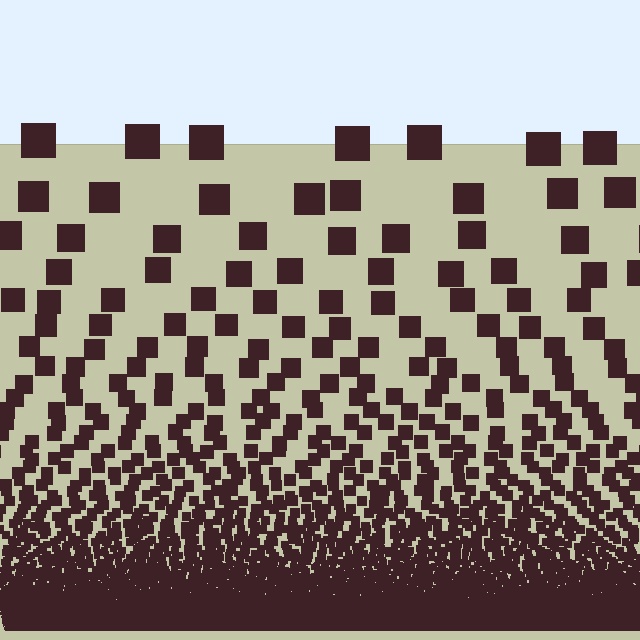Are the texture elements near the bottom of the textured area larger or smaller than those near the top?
Smaller. The gradient is inverted — elements near the bottom are smaller and denser.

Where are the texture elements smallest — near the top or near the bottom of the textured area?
Near the bottom.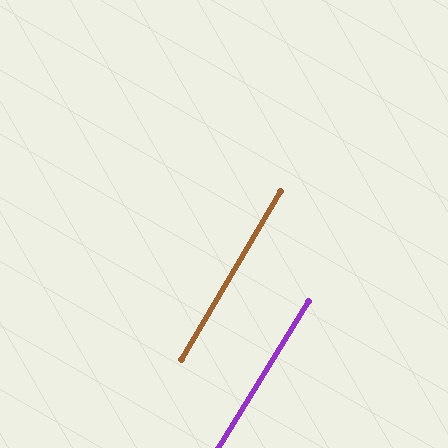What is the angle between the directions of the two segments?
Approximately 1 degree.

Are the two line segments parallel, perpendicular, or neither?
Parallel — their directions differ by only 1.4°.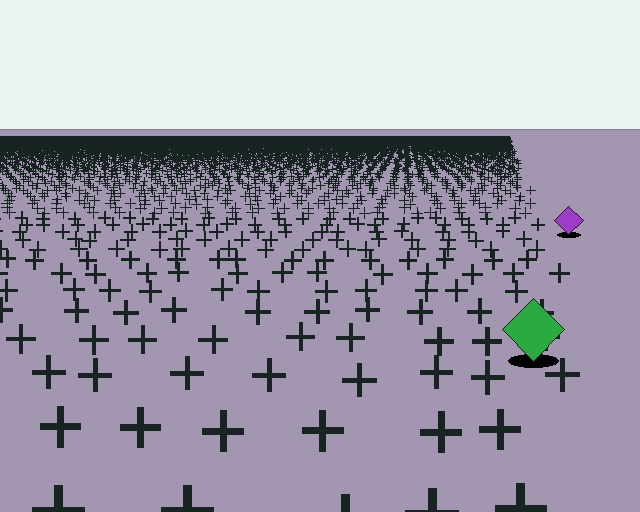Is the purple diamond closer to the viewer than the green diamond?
No. The green diamond is closer — you can tell from the texture gradient: the ground texture is coarser near it.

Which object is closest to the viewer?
The green diamond is closest. The texture marks near it are larger and more spread out.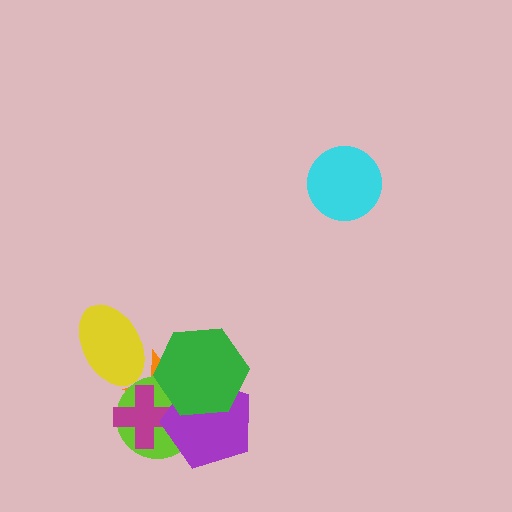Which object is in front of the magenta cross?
The purple pentagon is in front of the magenta cross.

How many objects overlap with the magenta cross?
3 objects overlap with the magenta cross.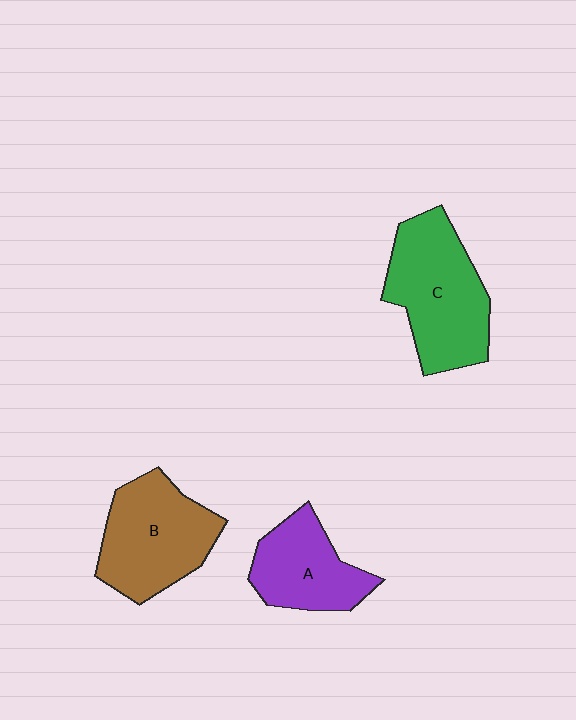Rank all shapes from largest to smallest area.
From largest to smallest: C (green), B (brown), A (purple).